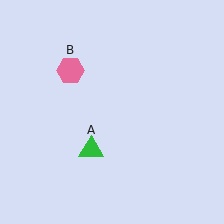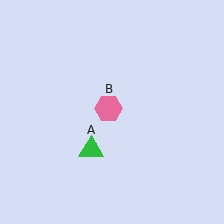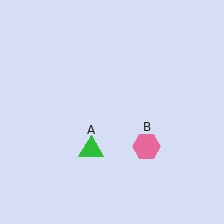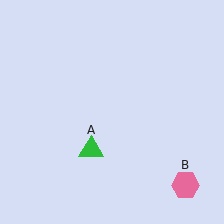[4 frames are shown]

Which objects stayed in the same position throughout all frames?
Green triangle (object A) remained stationary.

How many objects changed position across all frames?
1 object changed position: pink hexagon (object B).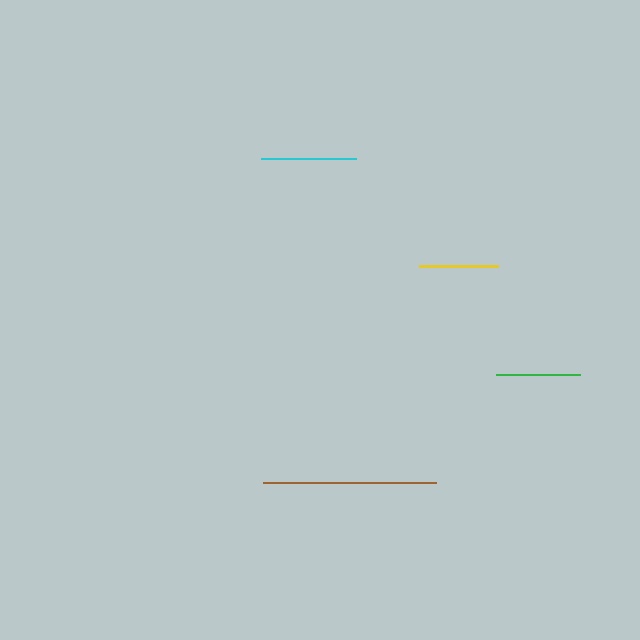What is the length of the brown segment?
The brown segment is approximately 173 pixels long.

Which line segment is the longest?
The brown line is the longest at approximately 173 pixels.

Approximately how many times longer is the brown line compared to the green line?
The brown line is approximately 2.1 times the length of the green line.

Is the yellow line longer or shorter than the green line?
The green line is longer than the yellow line.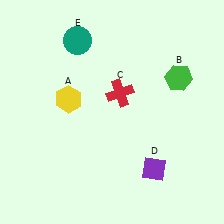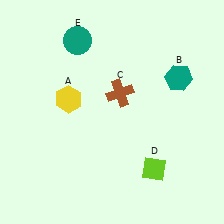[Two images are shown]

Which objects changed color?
B changed from green to teal. C changed from red to brown. D changed from purple to lime.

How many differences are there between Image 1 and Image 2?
There are 3 differences between the two images.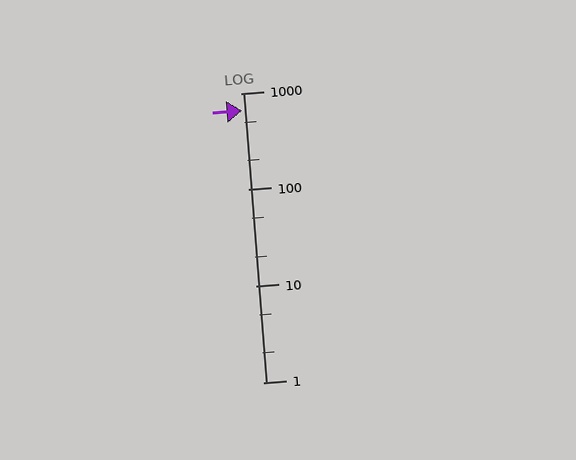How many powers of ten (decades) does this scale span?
The scale spans 3 decades, from 1 to 1000.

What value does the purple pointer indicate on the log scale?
The pointer indicates approximately 660.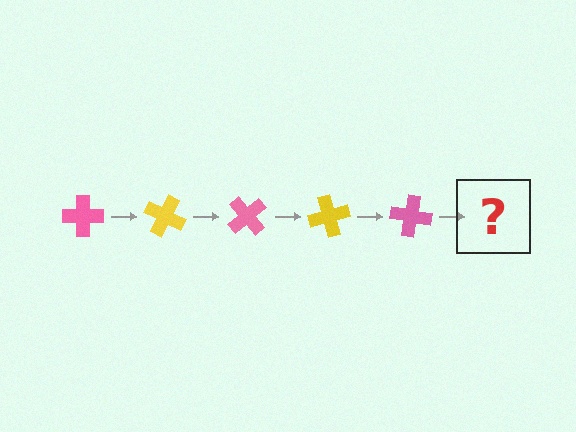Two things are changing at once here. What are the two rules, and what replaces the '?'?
The two rules are that it rotates 25 degrees each step and the color cycles through pink and yellow. The '?' should be a yellow cross, rotated 125 degrees from the start.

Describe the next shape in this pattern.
It should be a yellow cross, rotated 125 degrees from the start.